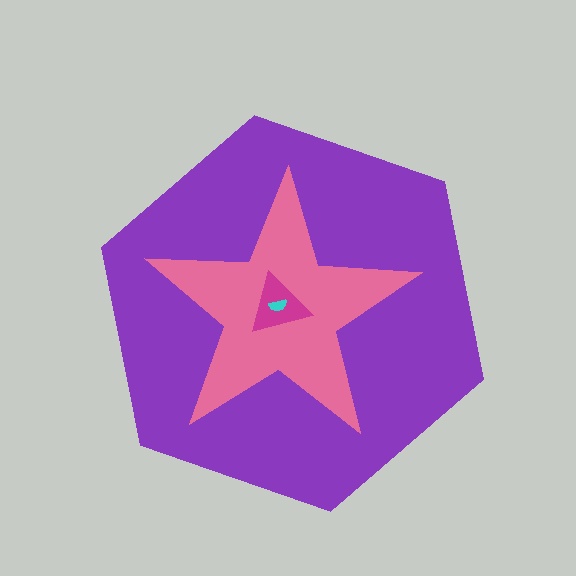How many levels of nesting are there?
4.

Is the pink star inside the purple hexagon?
Yes.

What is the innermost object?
The cyan semicircle.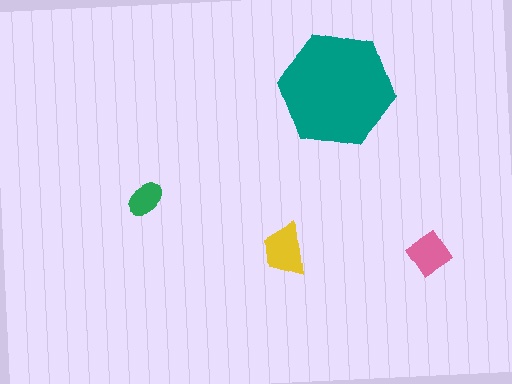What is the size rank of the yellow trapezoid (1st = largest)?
2nd.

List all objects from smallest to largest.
The green ellipse, the pink diamond, the yellow trapezoid, the teal hexagon.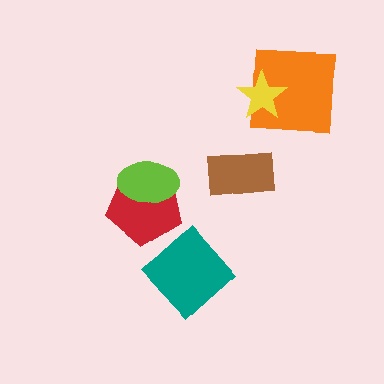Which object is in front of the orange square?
The yellow star is in front of the orange square.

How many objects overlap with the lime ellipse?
1 object overlaps with the lime ellipse.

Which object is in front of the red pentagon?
The lime ellipse is in front of the red pentagon.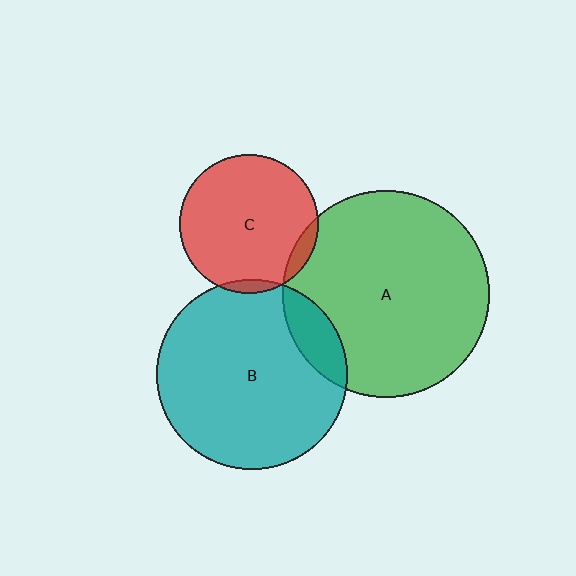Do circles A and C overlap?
Yes.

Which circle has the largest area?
Circle A (green).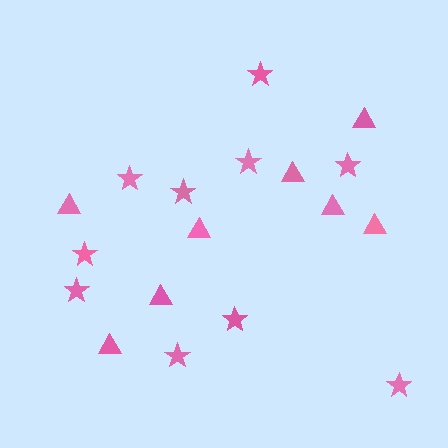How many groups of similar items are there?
There are 2 groups: one group of stars (10) and one group of triangles (8).